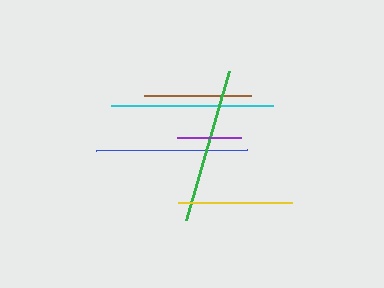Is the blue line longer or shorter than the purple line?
The blue line is longer than the purple line.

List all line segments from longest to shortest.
From longest to shortest: cyan, green, blue, yellow, brown, purple.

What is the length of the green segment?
The green segment is approximately 155 pixels long.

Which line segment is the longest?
The cyan line is the longest at approximately 162 pixels.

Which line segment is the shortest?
The purple line is the shortest at approximately 63 pixels.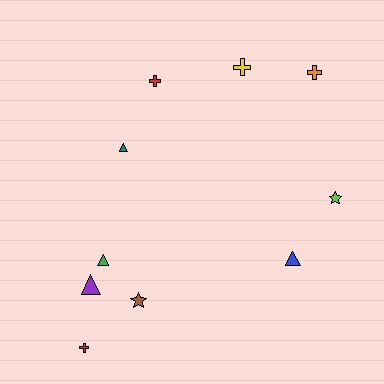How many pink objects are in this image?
There are no pink objects.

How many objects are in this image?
There are 10 objects.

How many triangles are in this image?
There are 4 triangles.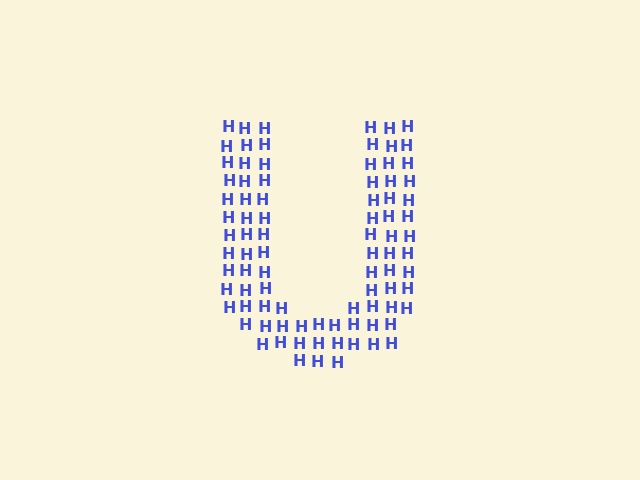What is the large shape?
The large shape is the letter U.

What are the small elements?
The small elements are letter H's.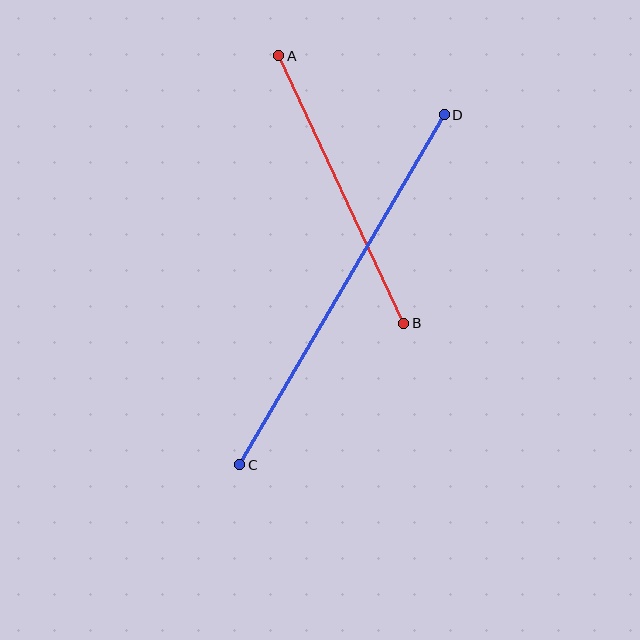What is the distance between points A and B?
The distance is approximately 295 pixels.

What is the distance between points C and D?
The distance is approximately 405 pixels.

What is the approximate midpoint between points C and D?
The midpoint is at approximately (342, 290) pixels.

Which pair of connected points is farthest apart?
Points C and D are farthest apart.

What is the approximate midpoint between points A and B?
The midpoint is at approximately (341, 190) pixels.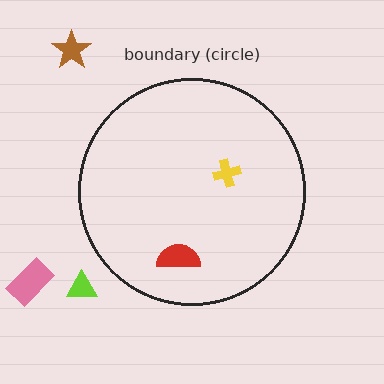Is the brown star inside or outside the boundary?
Outside.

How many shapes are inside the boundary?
2 inside, 3 outside.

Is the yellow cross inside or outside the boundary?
Inside.